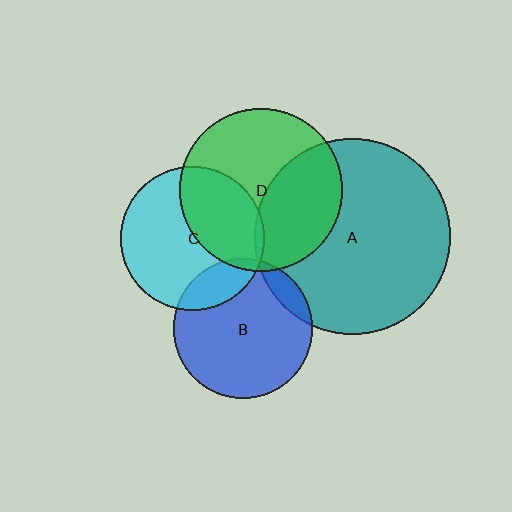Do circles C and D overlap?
Yes.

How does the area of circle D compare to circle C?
Approximately 1.3 times.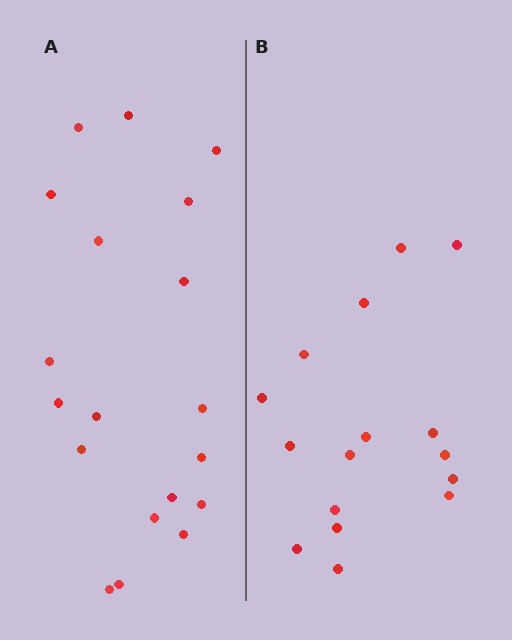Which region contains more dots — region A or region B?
Region A (the left region) has more dots.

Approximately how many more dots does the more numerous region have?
Region A has just a few more — roughly 2 or 3 more dots than region B.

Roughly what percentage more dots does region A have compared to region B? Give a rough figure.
About 20% more.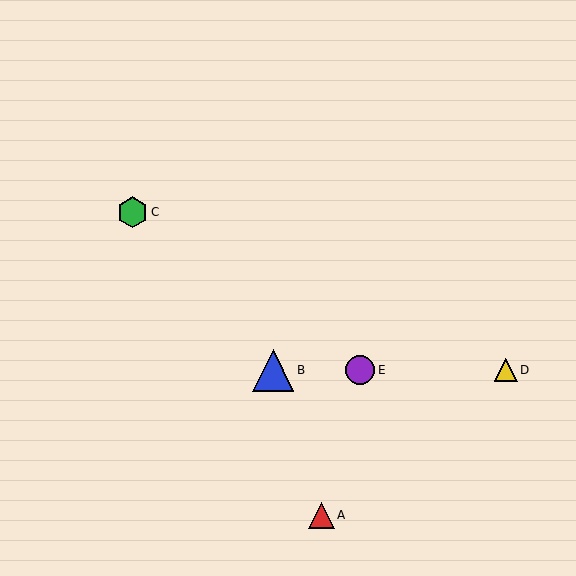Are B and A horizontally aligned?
No, B is at y≈370 and A is at y≈515.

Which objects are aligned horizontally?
Objects B, D, E are aligned horizontally.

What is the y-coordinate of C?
Object C is at y≈212.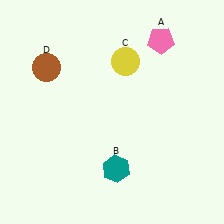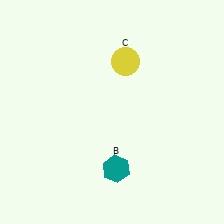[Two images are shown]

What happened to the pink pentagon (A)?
The pink pentagon (A) was removed in Image 2. It was in the top-right area of Image 1.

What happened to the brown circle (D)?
The brown circle (D) was removed in Image 2. It was in the top-left area of Image 1.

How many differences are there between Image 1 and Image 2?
There are 2 differences between the two images.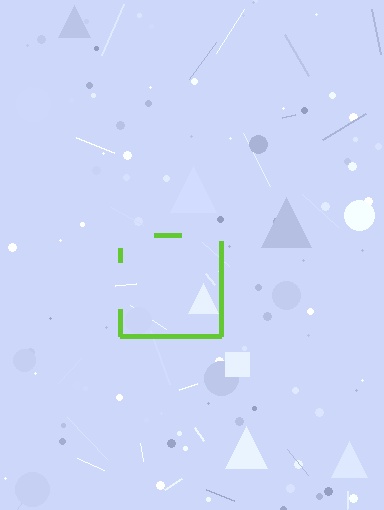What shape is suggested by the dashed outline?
The dashed outline suggests a square.